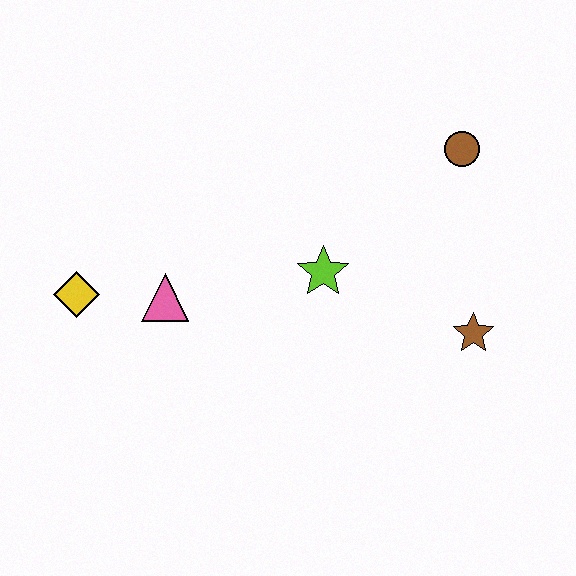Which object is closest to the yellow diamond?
The pink triangle is closest to the yellow diamond.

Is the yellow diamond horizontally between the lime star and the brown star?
No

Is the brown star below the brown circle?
Yes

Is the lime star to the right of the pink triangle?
Yes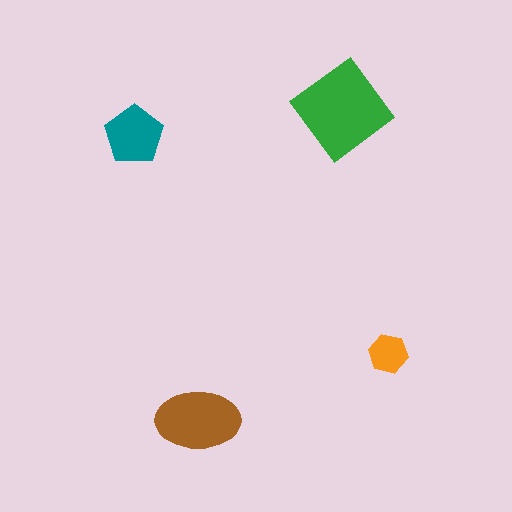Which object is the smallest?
The orange hexagon.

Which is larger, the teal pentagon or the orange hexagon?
The teal pentagon.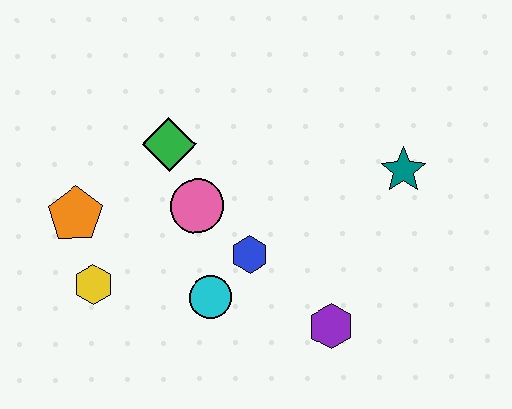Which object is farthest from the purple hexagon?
The orange pentagon is farthest from the purple hexagon.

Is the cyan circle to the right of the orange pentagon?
Yes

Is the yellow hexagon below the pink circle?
Yes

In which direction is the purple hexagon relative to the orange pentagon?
The purple hexagon is to the right of the orange pentagon.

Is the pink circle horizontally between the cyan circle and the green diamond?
Yes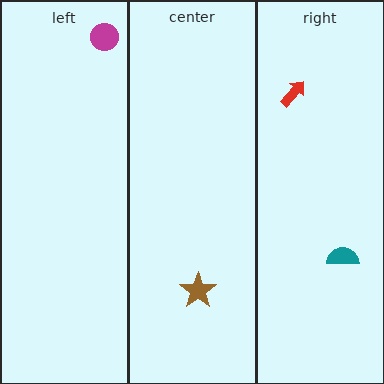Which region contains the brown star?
The center region.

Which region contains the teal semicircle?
The right region.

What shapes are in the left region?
The magenta circle.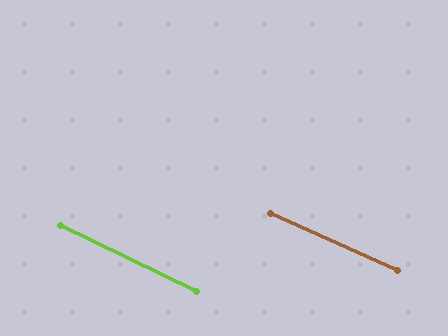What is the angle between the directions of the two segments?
Approximately 2 degrees.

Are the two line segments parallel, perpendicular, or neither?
Parallel — their directions differ by only 1.9°.